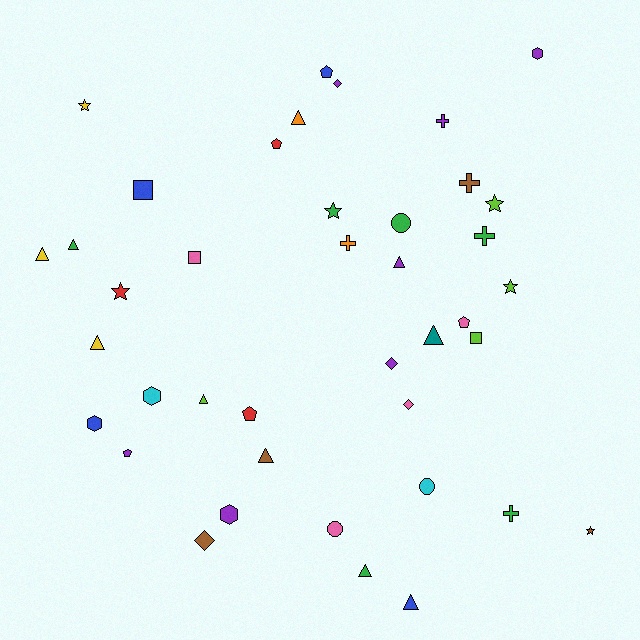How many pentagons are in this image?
There are 5 pentagons.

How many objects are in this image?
There are 40 objects.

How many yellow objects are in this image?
There are 3 yellow objects.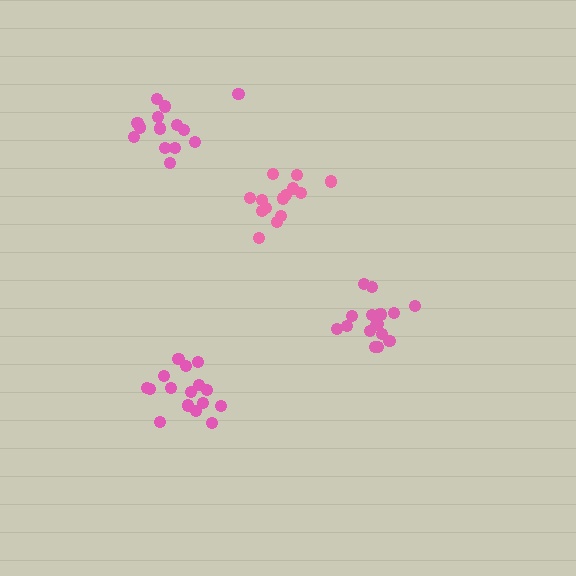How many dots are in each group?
Group 1: 17 dots, Group 2: 14 dots, Group 3: 16 dots, Group 4: 14 dots (61 total).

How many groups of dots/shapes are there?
There are 4 groups.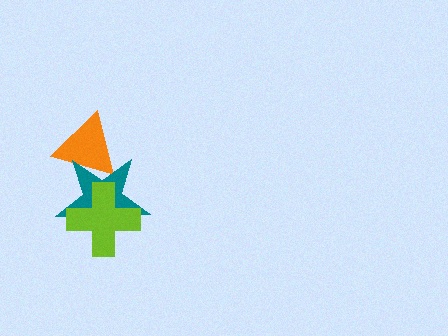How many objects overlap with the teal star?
2 objects overlap with the teal star.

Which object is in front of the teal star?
The lime cross is in front of the teal star.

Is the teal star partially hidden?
Yes, it is partially covered by another shape.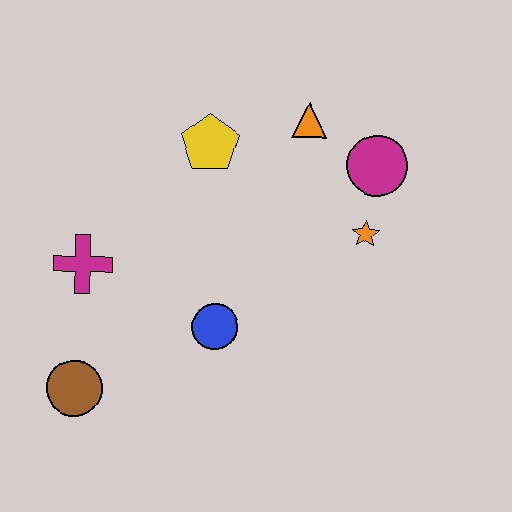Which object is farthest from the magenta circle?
The brown circle is farthest from the magenta circle.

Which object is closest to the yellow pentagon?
The orange triangle is closest to the yellow pentagon.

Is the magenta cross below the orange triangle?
Yes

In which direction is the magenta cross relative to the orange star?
The magenta cross is to the left of the orange star.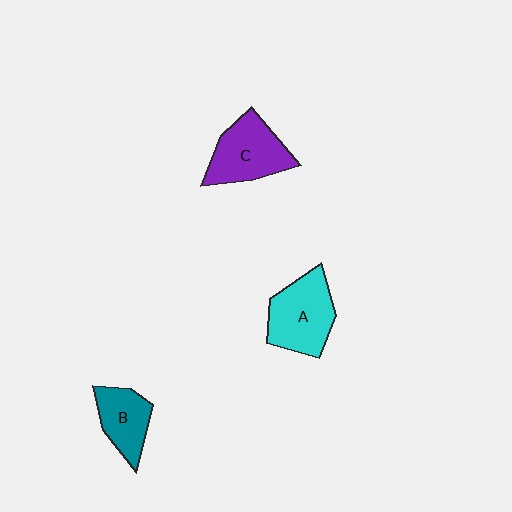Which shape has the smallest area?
Shape B (teal).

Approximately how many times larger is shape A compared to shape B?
Approximately 1.4 times.